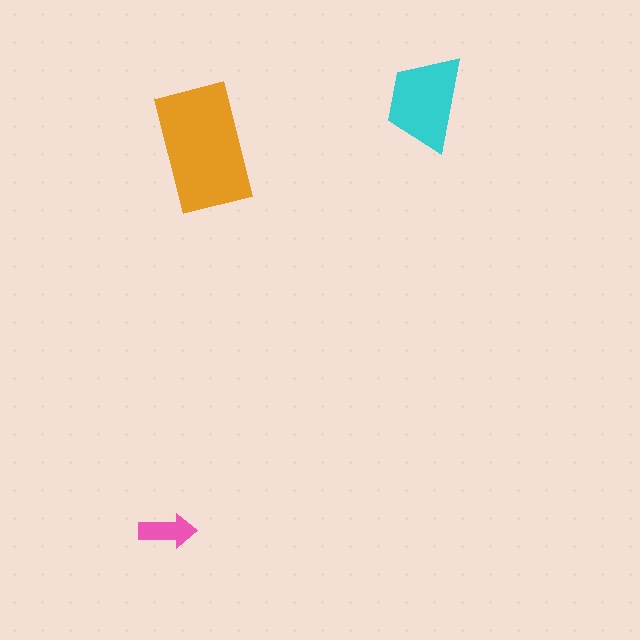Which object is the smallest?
The pink arrow.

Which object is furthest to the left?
The pink arrow is leftmost.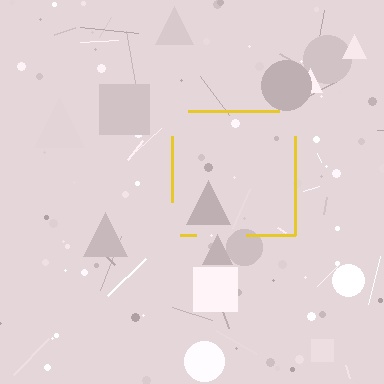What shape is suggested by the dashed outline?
The dashed outline suggests a square.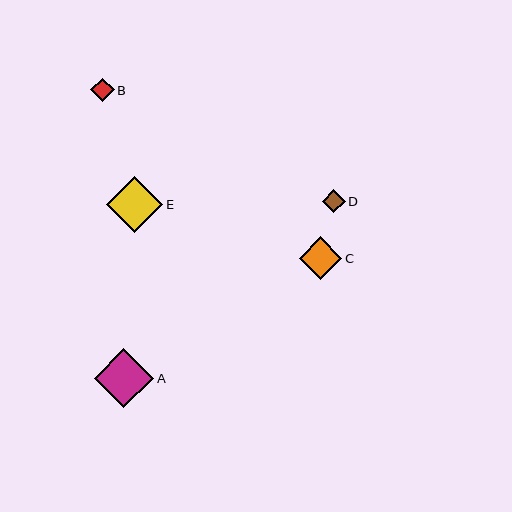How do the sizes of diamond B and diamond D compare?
Diamond B and diamond D are approximately the same size.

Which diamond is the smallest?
Diamond D is the smallest with a size of approximately 23 pixels.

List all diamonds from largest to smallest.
From largest to smallest: A, E, C, B, D.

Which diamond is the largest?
Diamond A is the largest with a size of approximately 59 pixels.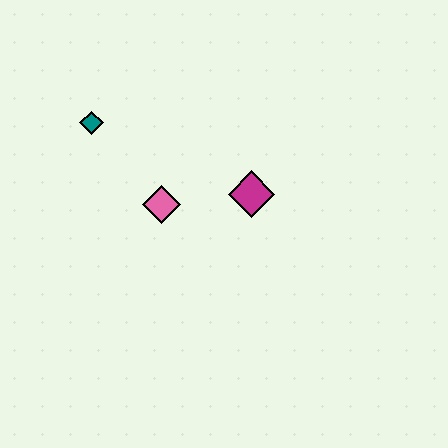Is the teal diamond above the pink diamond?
Yes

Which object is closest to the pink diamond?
The magenta diamond is closest to the pink diamond.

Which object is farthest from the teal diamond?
The magenta diamond is farthest from the teal diamond.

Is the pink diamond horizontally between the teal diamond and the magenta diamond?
Yes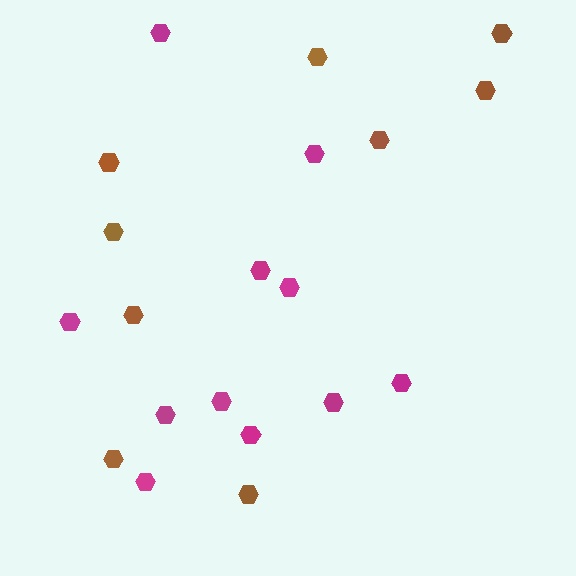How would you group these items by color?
There are 2 groups: one group of brown hexagons (9) and one group of magenta hexagons (11).